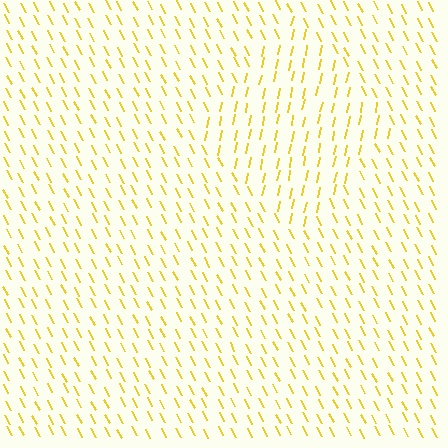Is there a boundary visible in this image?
Yes, there is a texture boundary formed by a change in line orientation.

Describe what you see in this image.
The image is filled with small yellow line segments. A diamond region in the image has lines oriented differently from the surrounding lines, creating a visible texture boundary.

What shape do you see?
I see a diamond.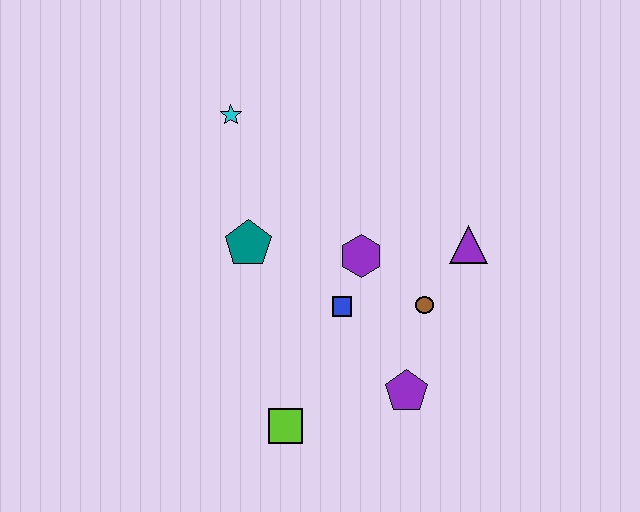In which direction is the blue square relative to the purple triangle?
The blue square is to the left of the purple triangle.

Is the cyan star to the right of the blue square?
No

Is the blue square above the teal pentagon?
No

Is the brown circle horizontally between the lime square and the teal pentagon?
No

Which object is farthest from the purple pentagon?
The cyan star is farthest from the purple pentagon.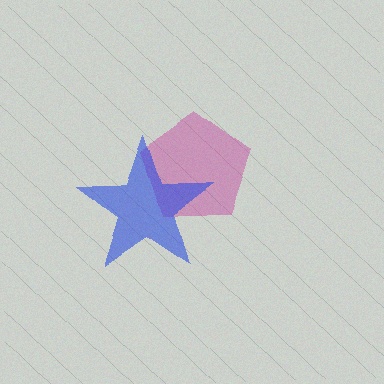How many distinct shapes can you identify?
There are 2 distinct shapes: a magenta pentagon, a blue star.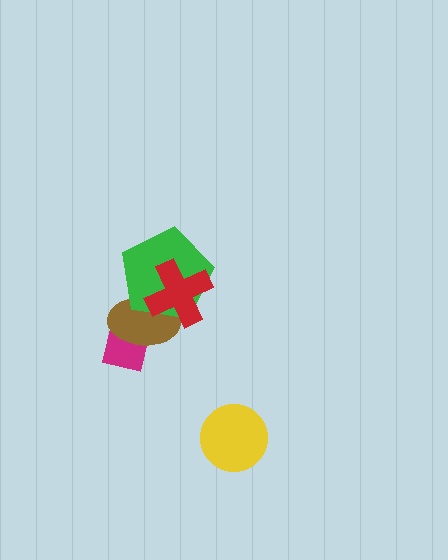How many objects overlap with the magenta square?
1 object overlaps with the magenta square.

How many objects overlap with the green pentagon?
2 objects overlap with the green pentagon.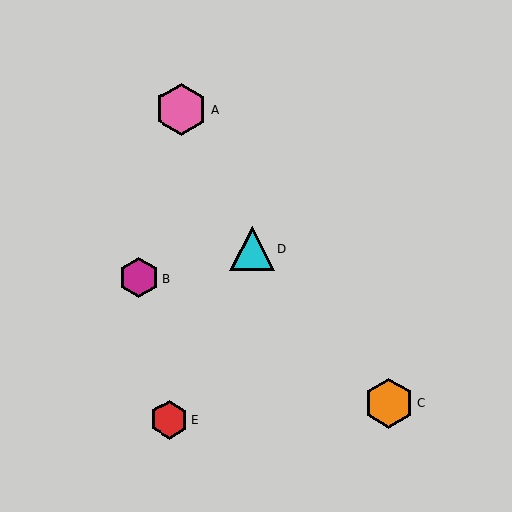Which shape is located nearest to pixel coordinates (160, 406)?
The red hexagon (labeled E) at (169, 420) is nearest to that location.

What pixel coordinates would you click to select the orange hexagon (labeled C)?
Click at (389, 403) to select the orange hexagon C.